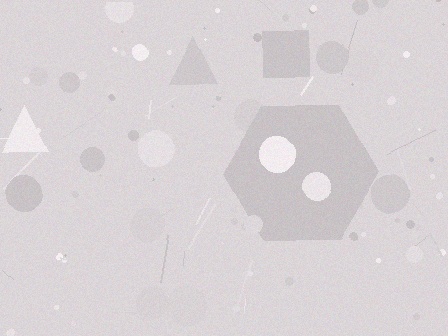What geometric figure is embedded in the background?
A hexagon is embedded in the background.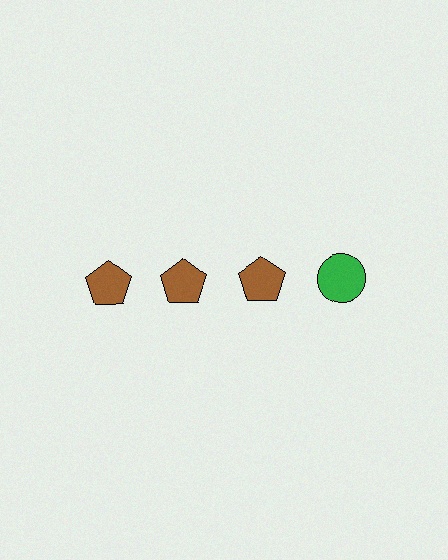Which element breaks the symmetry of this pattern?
The green circle in the top row, second from right column breaks the symmetry. All other shapes are brown pentagons.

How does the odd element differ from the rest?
It differs in both color (green instead of brown) and shape (circle instead of pentagon).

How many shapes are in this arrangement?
There are 4 shapes arranged in a grid pattern.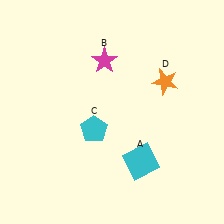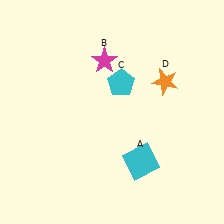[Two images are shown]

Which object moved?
The cyan pentagon (C) moved up.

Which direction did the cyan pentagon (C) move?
The cyan pentagon (C) moved up.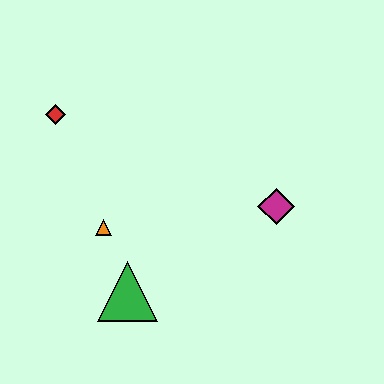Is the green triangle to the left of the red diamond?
No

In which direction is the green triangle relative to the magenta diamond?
The green triangle is to the left of the magenta diamond.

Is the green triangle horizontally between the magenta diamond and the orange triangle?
Yes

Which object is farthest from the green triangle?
The red diamond is farthest from the green triangle.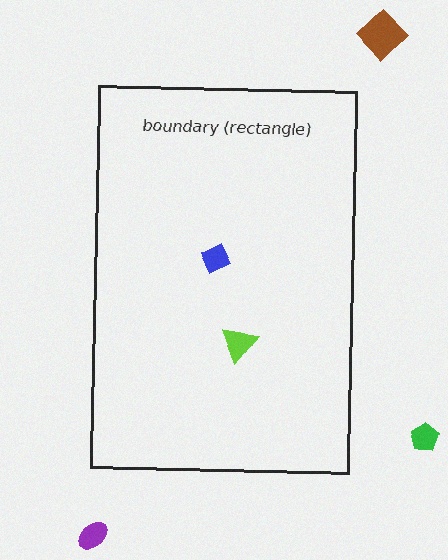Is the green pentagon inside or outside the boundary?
Outside.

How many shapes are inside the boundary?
2 inside, 3 outside.